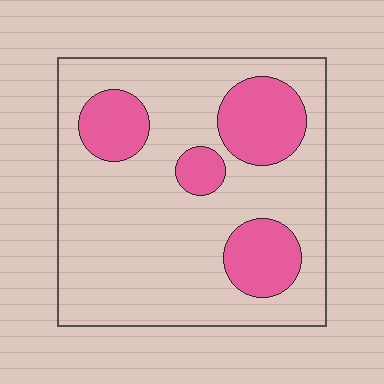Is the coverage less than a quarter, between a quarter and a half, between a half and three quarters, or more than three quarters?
Less than a quarter.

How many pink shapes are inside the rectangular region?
4.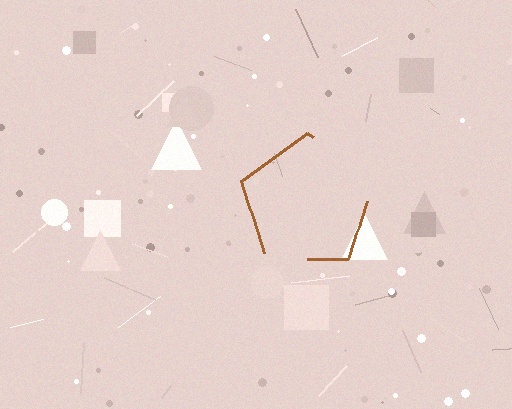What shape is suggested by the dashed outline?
The dashed outline suggests a pentagon.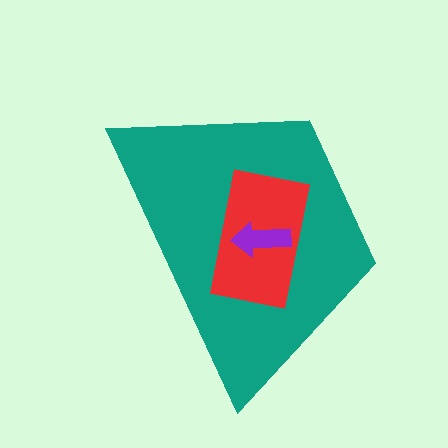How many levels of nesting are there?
3.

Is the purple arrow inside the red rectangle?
Yes.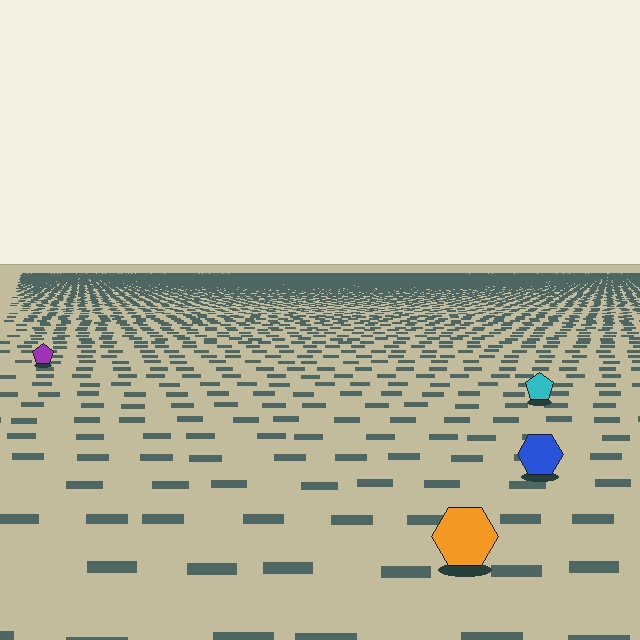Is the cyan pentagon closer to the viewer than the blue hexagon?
No. The blue hexagon is closer — you can tell from the texture gradient: the ground texture is coarser near it.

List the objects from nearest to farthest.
From nearest to farthest: the orange hexagon, the blue hexagon, the cyan pentagon, the purple pentagon.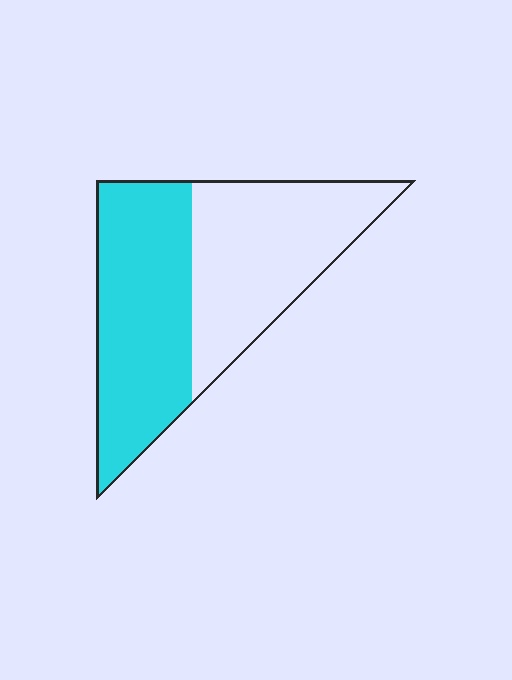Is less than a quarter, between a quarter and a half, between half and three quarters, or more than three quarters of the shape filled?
Between half and three quarters.